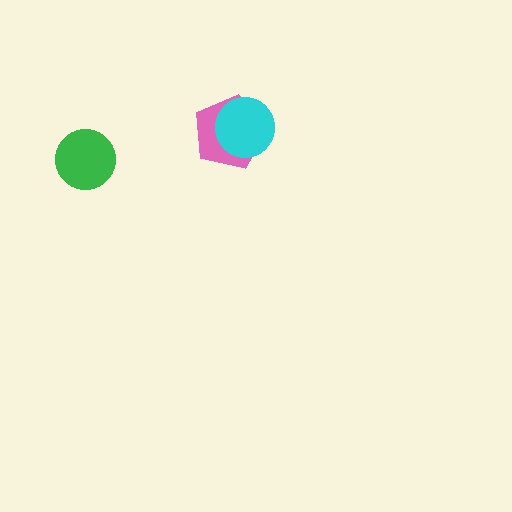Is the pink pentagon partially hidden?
Yes, it is partially covered by another shape.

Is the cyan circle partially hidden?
No, no other shape covers it.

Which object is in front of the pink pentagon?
The cyan circle is in front of the pink pentagon.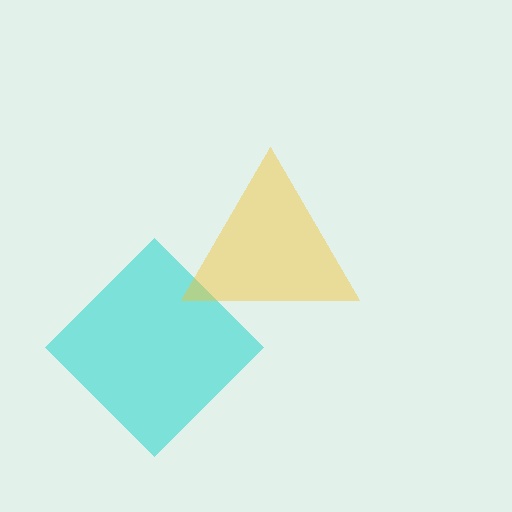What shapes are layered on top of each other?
The layered shapes are: a cyan diamond, a yellow triangle.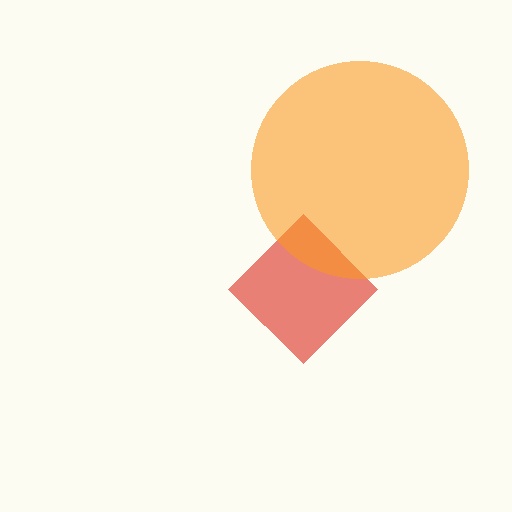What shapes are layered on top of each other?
The layered shapes are: a red diamond, an orange circle.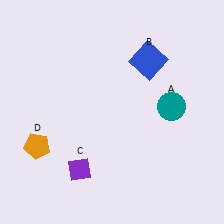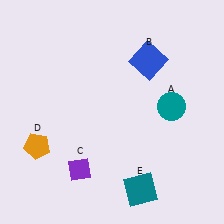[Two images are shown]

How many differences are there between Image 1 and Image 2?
There is 1 difference between the two images.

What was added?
A teal square (E) was added in Image 2.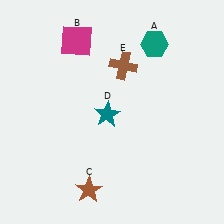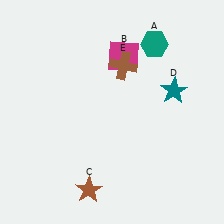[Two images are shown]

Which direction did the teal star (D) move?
The teal star (D) moved right.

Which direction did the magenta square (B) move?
The magenta square (B) moved right.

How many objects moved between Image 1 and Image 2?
2 objects moved between the two images.